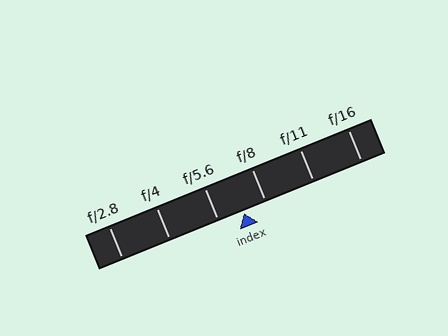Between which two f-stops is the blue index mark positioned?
The index mark is between f/5.6 and f/8.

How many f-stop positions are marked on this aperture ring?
There are 6 f-stop positions marked.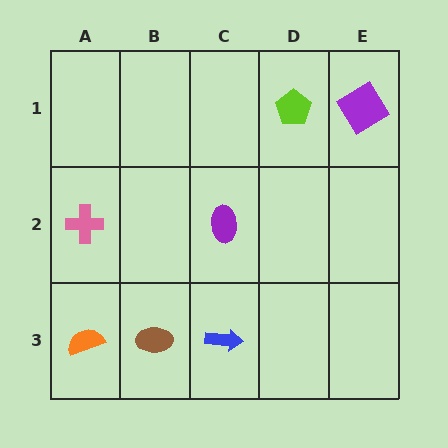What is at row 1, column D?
A lime pentagon.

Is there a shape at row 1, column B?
No, that cell is empty.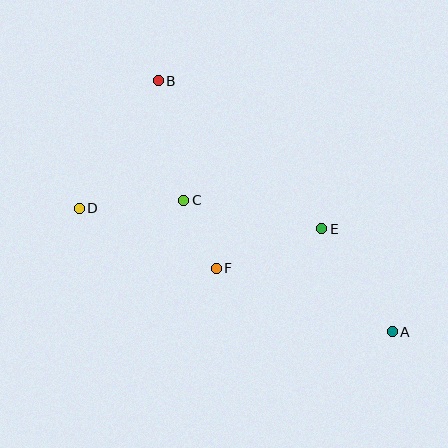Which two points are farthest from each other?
Points A and B are farthest from each other.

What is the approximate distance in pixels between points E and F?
The distance between E and F is approximately 112 pixels.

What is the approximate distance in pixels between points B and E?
The distance between B and E is approximately 221 pixels.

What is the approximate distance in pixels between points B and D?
The distance between B and D is approximately 150 pixels.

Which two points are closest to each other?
Points C and F are closest to each other.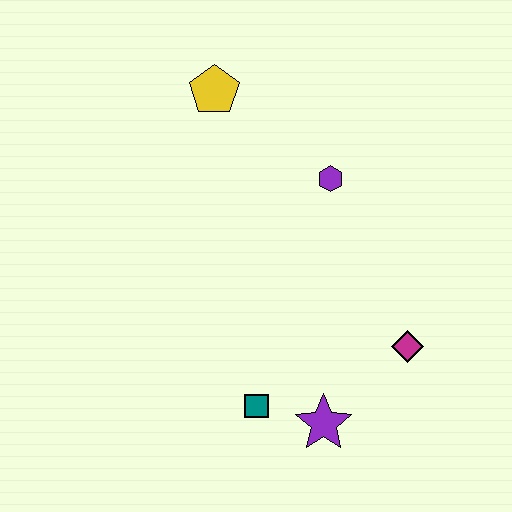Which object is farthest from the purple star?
The yellow pentagon is farthest from the purple star.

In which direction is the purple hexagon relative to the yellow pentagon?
The purple hexagon is to the right of the yellow pentagon.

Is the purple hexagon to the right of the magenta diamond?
No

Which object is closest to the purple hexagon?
The yellow pentagon is closest to the purple hexagon.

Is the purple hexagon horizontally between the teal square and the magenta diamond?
Yes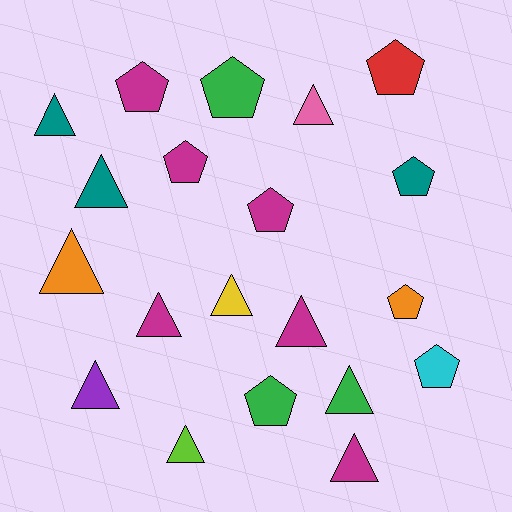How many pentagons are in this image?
There are 9 pentagons.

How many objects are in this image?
There are 20 objects.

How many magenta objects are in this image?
There are 6 magenta objects.